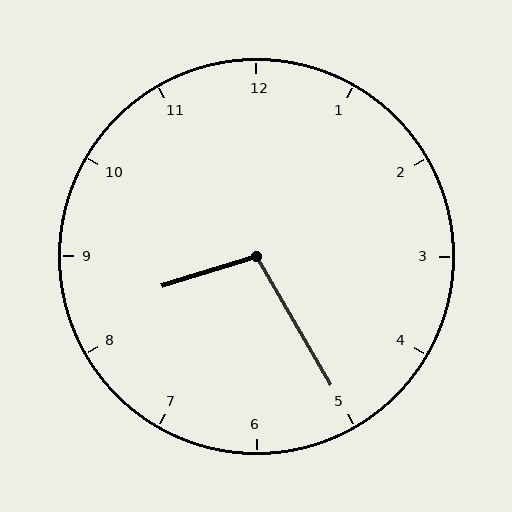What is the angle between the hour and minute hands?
Approximately 102 degrees.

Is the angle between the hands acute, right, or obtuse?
It is obtuse.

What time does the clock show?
8:25.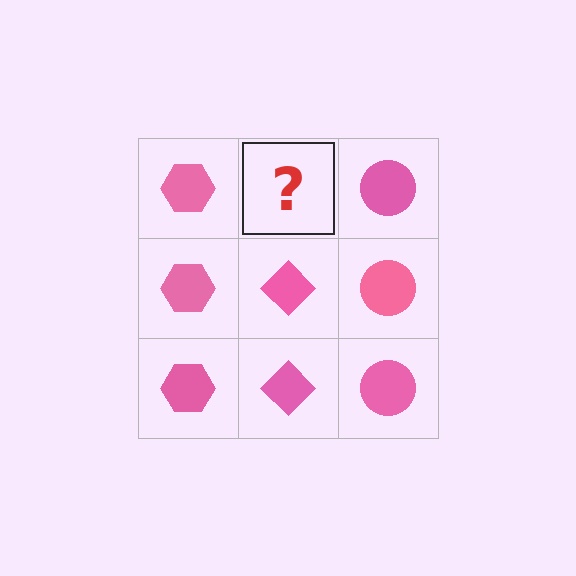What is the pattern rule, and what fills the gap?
The rule is that each column has a consistent shape. The gap should be filled with a pink diamond.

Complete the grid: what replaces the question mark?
The question mark should be replaced with a pink diamond.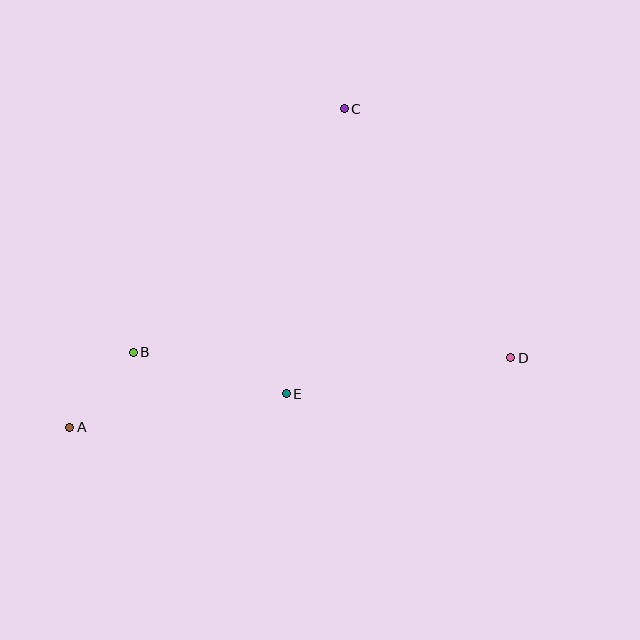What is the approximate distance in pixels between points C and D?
The distance between C and D is approximately 299 pixels.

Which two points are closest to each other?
Points A and B are closest to each other.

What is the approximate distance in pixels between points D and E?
The distance between D and E is approximately 227 pixels.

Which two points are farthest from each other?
Points A and D are farthest from each other.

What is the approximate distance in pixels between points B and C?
The distance between B and C is approximately 322 pixels.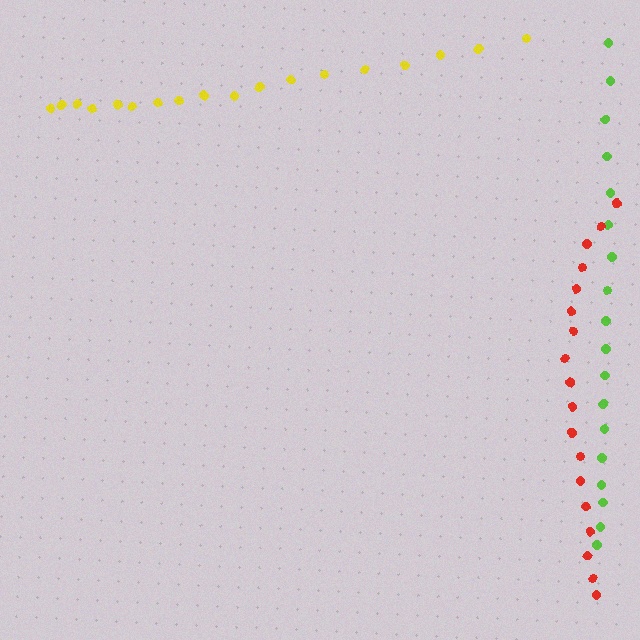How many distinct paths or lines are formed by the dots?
There are 3 distinct paths.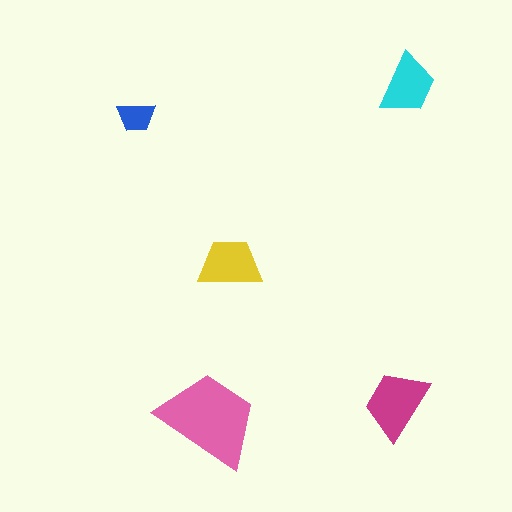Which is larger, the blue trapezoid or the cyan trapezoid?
The cyan one.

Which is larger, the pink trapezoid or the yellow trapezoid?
The pink one.